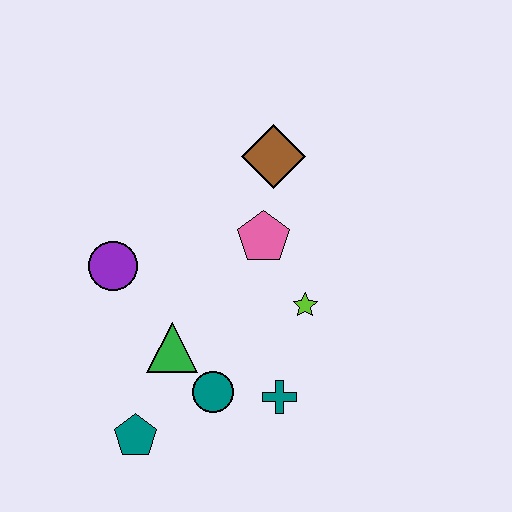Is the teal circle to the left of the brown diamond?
Yes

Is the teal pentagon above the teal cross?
No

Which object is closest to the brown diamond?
The pink pentagon is closest to the brown diamond.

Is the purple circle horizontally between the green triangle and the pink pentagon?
No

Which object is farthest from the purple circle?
The teal cross is farthest from the purple circle.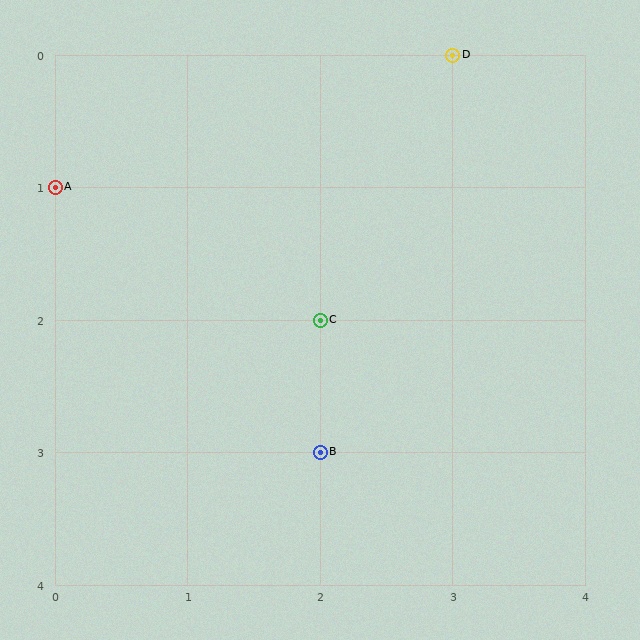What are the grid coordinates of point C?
Point C is at grid coordinates (2, 2).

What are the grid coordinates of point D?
Point D is at grid coordinates (3, 0).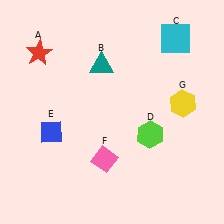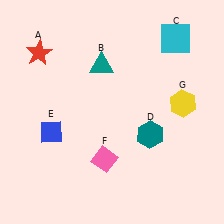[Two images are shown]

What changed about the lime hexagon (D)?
In Image 1, D is lime. In Image 2, it changed to teal.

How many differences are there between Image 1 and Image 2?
There is 1 difference between the two images.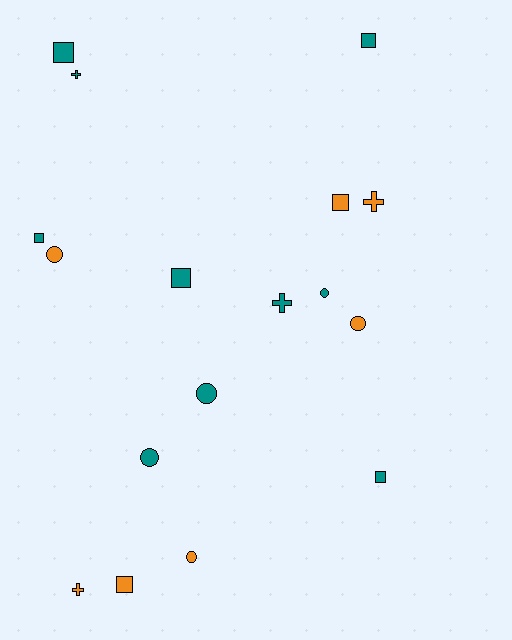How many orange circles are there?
There are 3 orange circles.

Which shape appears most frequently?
Square, with 7 objects.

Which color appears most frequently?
Teal, with 10 objects.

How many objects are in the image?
There are 17 objects.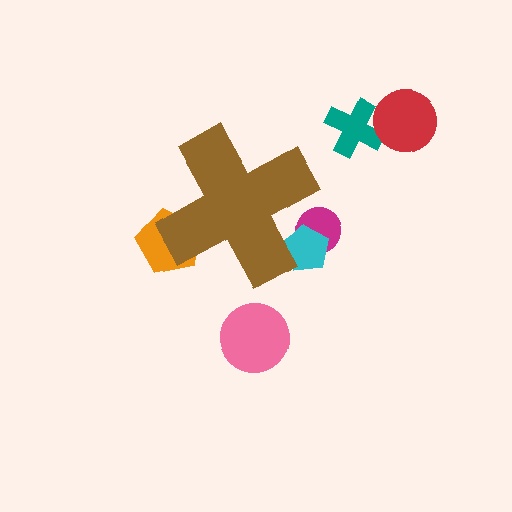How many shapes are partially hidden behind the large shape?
3 shapes are partially hidden.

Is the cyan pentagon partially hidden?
Yes, the cyan pentagon is partially hidden behind the brown cross.